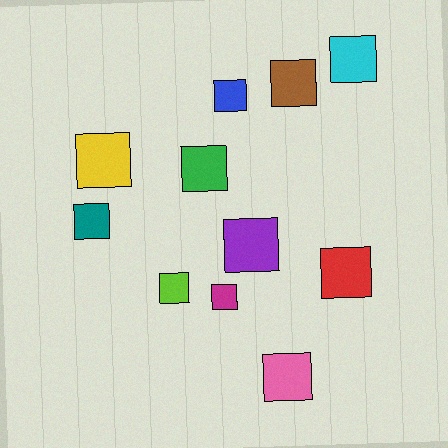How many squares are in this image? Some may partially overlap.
There are 11 squares.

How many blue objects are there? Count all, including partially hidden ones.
There is 1 blue object.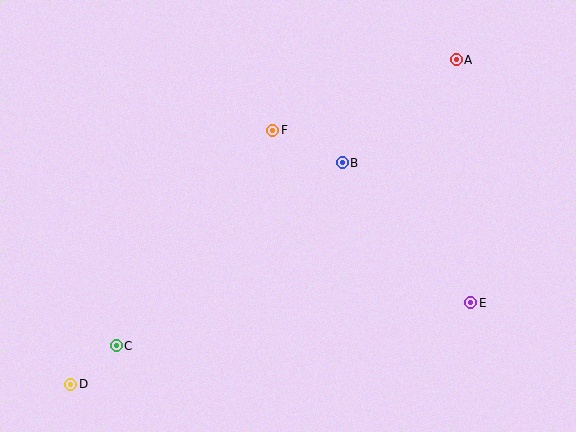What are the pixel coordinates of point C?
Point C is at (116, 346).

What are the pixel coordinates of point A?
Point A is at (456, 60).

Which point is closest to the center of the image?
Point B at (342, 163) is closest to the center.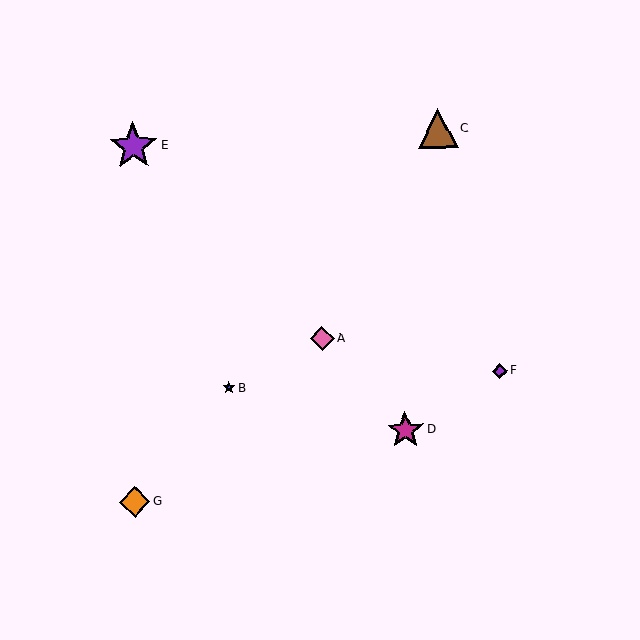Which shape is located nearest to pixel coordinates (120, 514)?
The orange diamond (labeled G) at (135, 502) is nearest to that location.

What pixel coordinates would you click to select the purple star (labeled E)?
Click at (133, 146) to select the purple star E.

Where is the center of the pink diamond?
The center of the pink diamond is at (322, 339).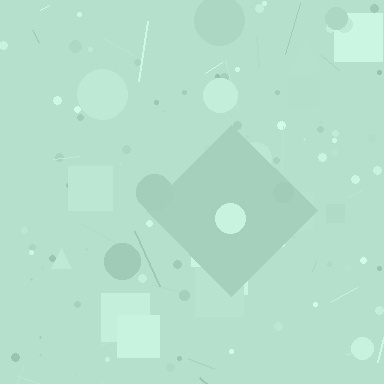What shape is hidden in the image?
A diamond is hidden in the image.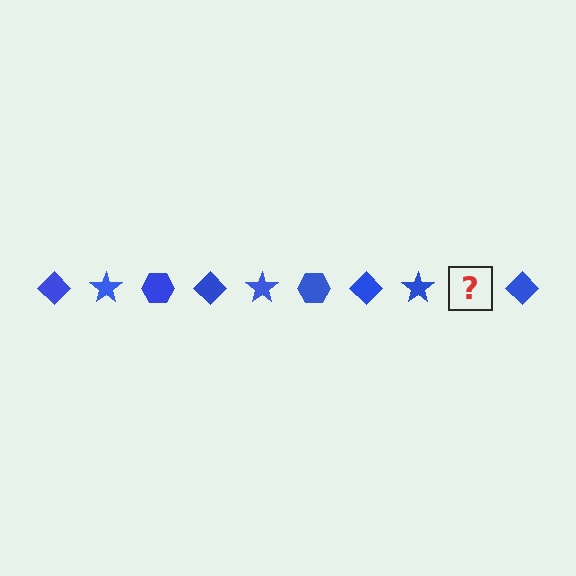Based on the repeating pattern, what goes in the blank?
The blank should be a blue hexagon.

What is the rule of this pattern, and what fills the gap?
The rule is that the pattern cycles through diamond, star, hexagon shapes in blue. The gap should be filled with a blue hexagon.